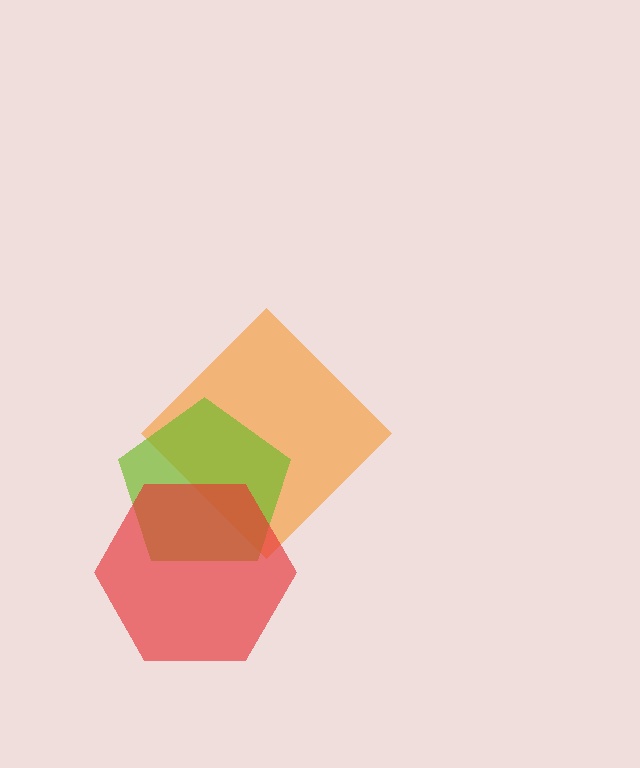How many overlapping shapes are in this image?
There are 3 overlapping shapes in the image.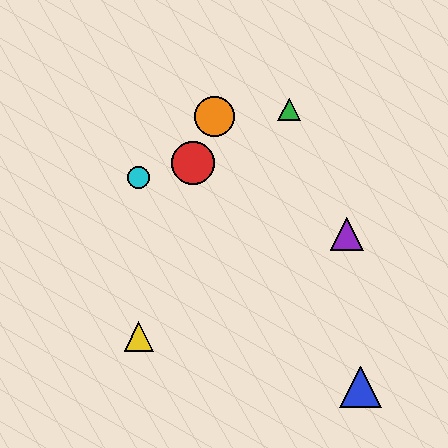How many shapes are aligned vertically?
2 shapes (the yellow triangle, the cyan circle) are aligned vertically.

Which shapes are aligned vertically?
The yellow triangle, the cyan circle are aligned vertically.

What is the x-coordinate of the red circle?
The red circle is at x≈193.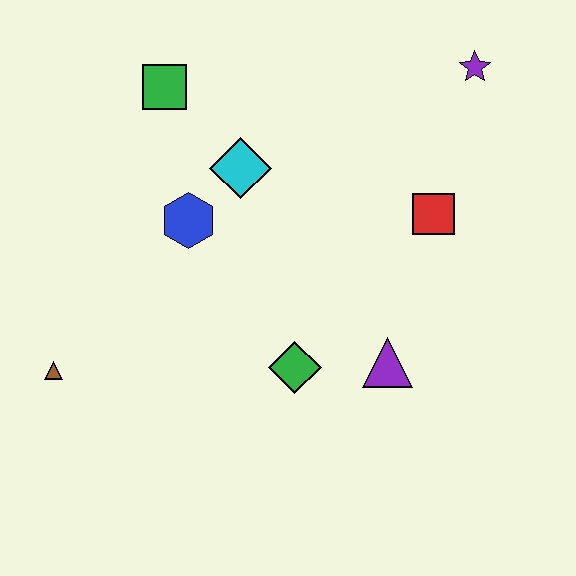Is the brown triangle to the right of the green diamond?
No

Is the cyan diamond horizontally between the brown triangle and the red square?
Yes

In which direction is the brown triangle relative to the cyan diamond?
The brown triangle is below the cyan diamond.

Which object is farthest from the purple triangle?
The green square is farthest from the purple triangle.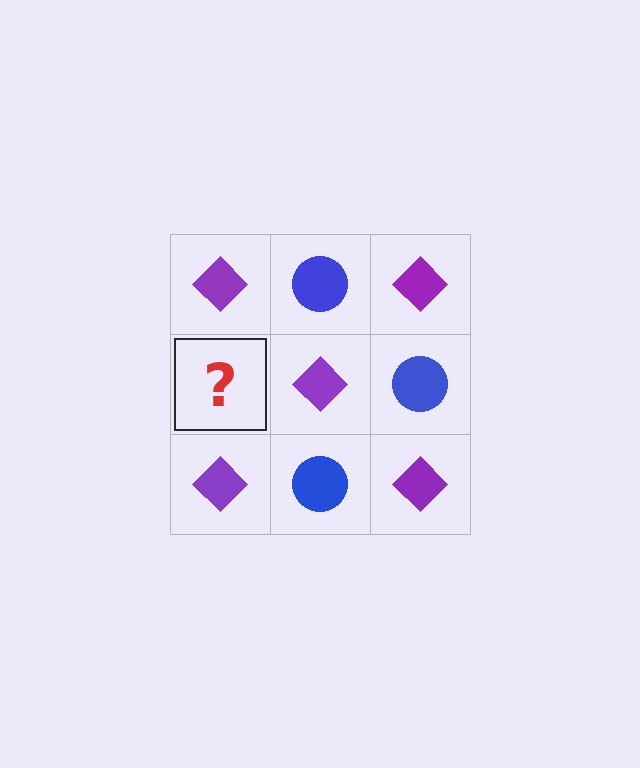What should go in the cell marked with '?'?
The missing cell should contain a blue circle.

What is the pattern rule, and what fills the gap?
The rule is that it alternates purple diamond and blue circle in a checkerboard pattern. The gap should be filled with a blue circle.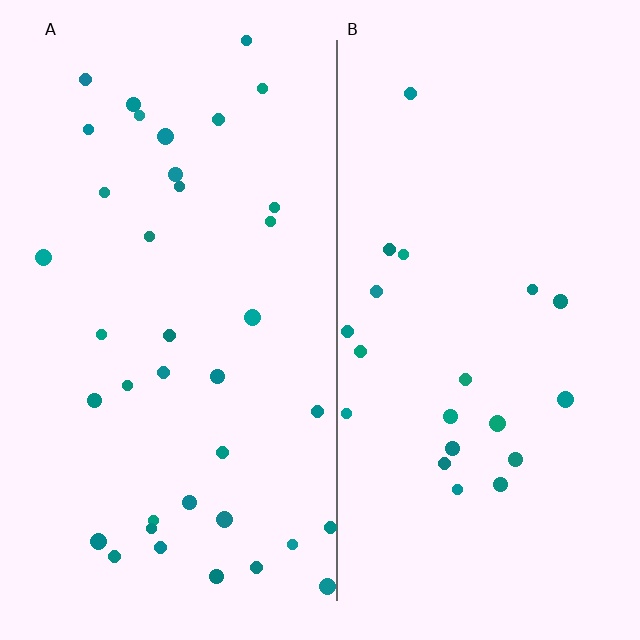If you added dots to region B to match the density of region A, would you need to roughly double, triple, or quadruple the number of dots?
Approximately double.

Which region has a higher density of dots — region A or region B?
A (the left).